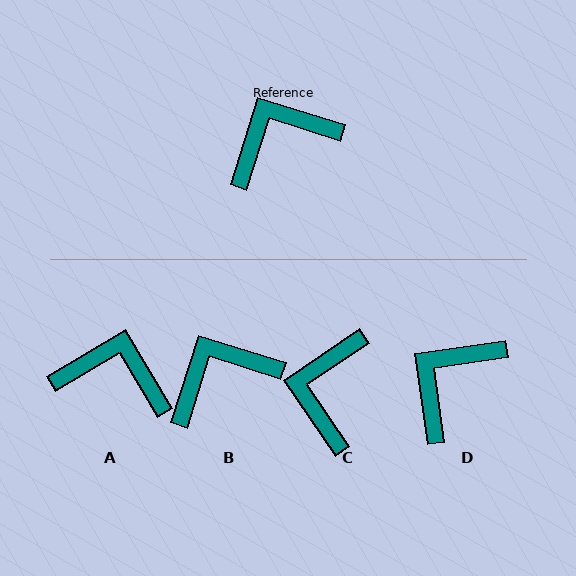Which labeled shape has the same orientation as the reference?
B.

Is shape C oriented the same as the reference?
No, it is off by about 51 degrees.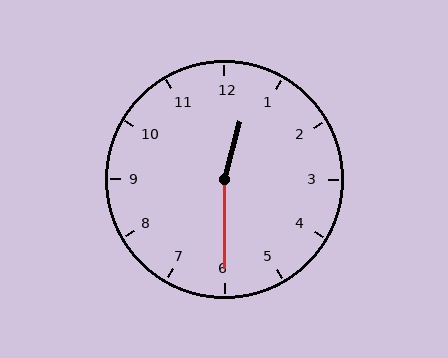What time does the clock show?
12:30.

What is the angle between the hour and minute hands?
Approximately 165 degrees.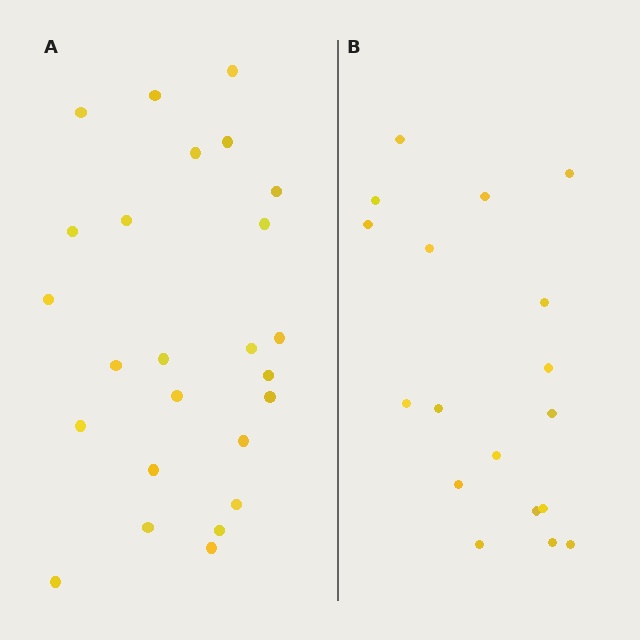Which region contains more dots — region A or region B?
Region A (the left region) has more dots.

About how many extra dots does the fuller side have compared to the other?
Region A has roughly 8 or so more dots than region B.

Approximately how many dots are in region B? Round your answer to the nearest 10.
About 20 dots. (The exact count is 18, which rounds to 20.)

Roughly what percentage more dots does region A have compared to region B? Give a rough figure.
About 40% more.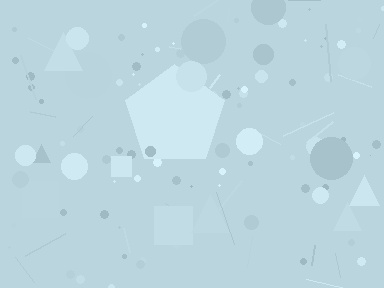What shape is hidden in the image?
A pentagon is hidden in the image.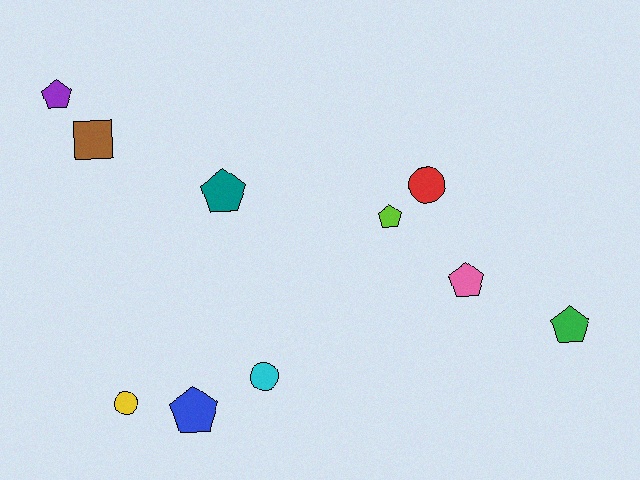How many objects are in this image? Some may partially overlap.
There are 10 objects.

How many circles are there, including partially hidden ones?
There are 3 circles.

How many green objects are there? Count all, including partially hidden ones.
There is 1 green object.